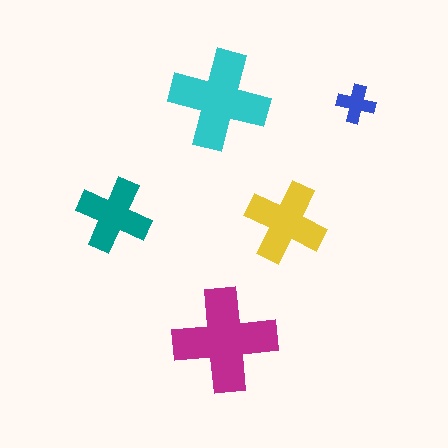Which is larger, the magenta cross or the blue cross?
The magenta one.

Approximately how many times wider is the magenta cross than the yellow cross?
About 1.5 times wider.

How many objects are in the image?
There are 5 objects in the image.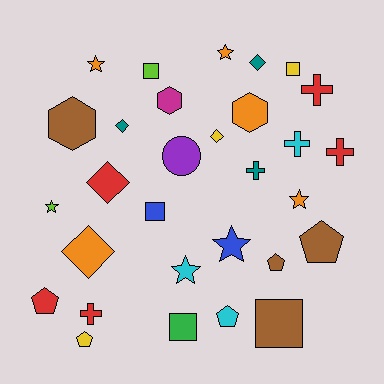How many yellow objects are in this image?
There are 3 yellow objects.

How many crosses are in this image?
There are 5 crosses.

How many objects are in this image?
There are 30 objects.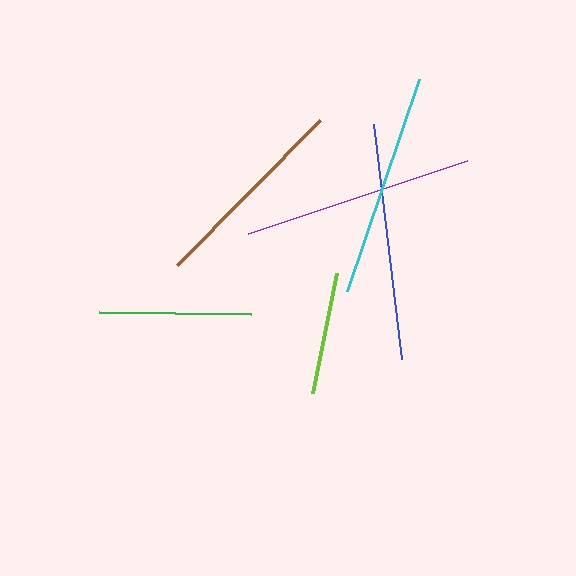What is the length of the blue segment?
The blue segment is approximately 236 pixels long.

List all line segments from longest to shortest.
From longest to shortest: blue, purple, cyan, brown, green, lime.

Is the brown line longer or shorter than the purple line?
The purple line is longer than the brown line.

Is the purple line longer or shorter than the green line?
The purple line is longer than the green line.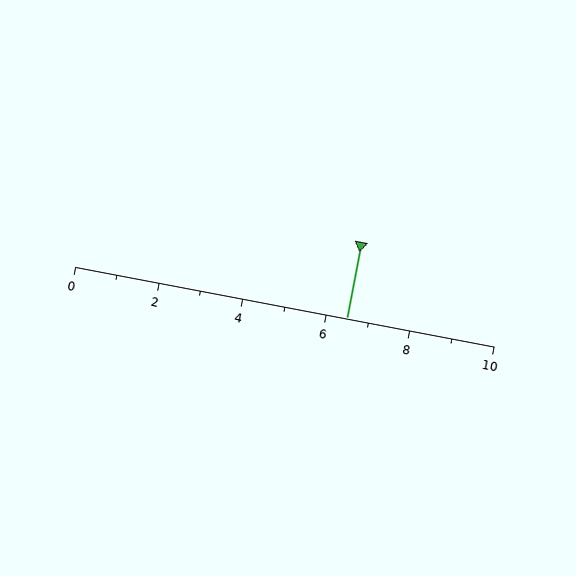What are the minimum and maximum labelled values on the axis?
The axis runs from 0 to 10.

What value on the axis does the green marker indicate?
The marker indicates approximately 6.5.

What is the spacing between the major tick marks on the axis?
The major ticks are spaced 2 apart.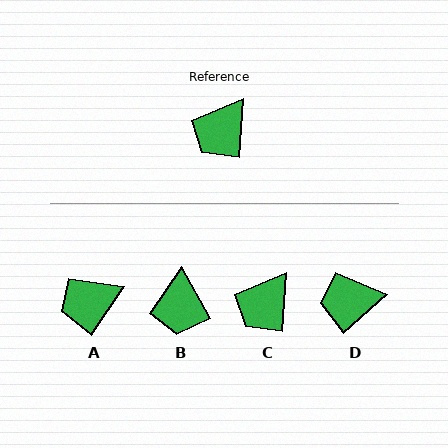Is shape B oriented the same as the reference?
No, it is off by about 33 degrees.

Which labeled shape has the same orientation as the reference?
C.